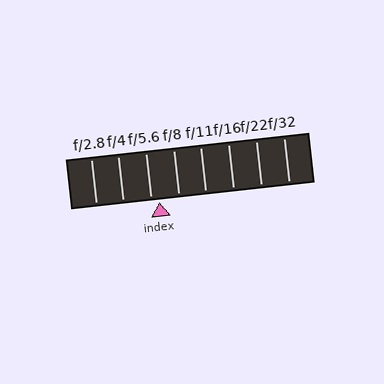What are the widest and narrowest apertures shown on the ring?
The widest aperture shown is f/2.8 and the narrowest is f/32.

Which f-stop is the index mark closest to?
The index mark is closest to f/5.6.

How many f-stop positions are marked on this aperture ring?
There are 8 f-stop positions marked.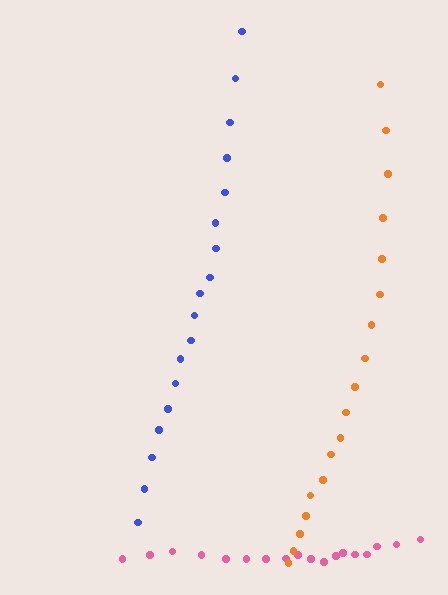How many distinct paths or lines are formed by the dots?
There are 3 distinct paths.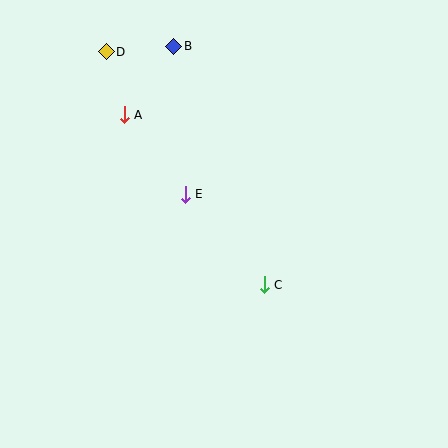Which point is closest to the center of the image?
Point E at (185, 194) is closest to the center.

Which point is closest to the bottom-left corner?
Point C is closest to the bottom-left corner.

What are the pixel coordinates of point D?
Point D is at (106, 52).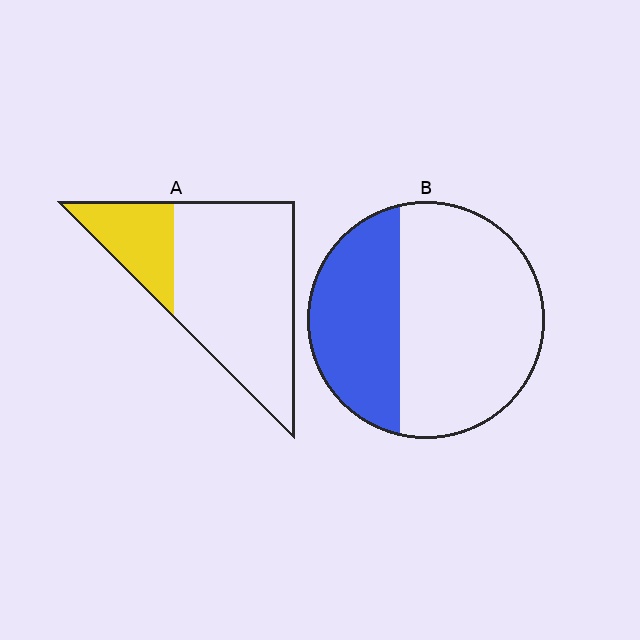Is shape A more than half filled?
No.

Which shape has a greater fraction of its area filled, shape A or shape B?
Shape B.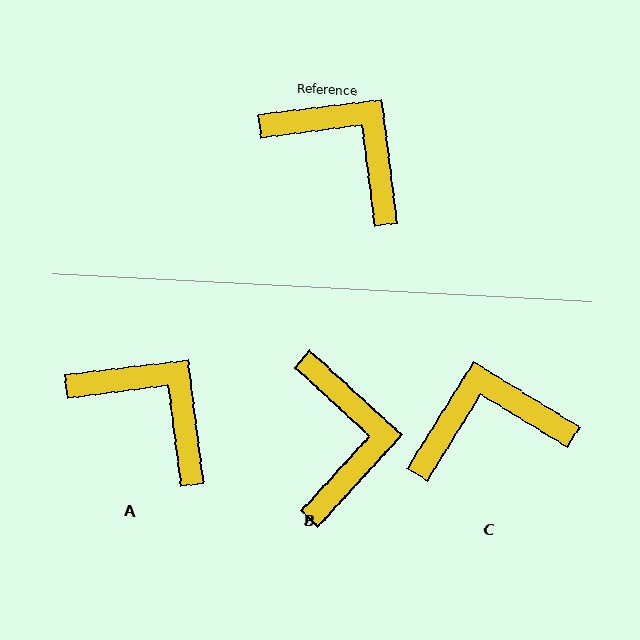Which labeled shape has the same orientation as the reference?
A.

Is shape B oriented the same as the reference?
No, it is off by about 49 degrees.